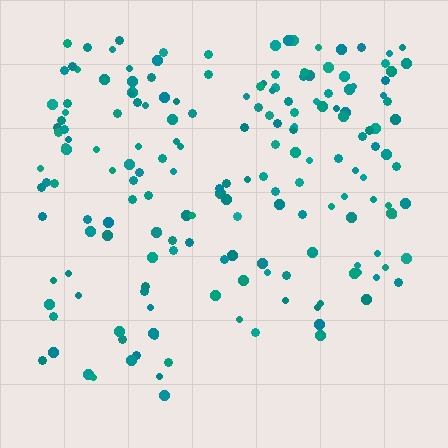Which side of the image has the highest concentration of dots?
The top.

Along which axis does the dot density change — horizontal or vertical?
Vertical.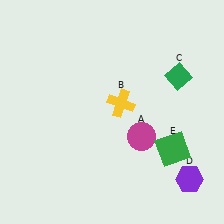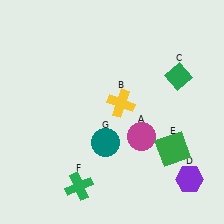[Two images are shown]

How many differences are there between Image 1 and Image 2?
There are 2 differences between the two images.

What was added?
A green cross (F), a teal circle (G) were added in Image 2.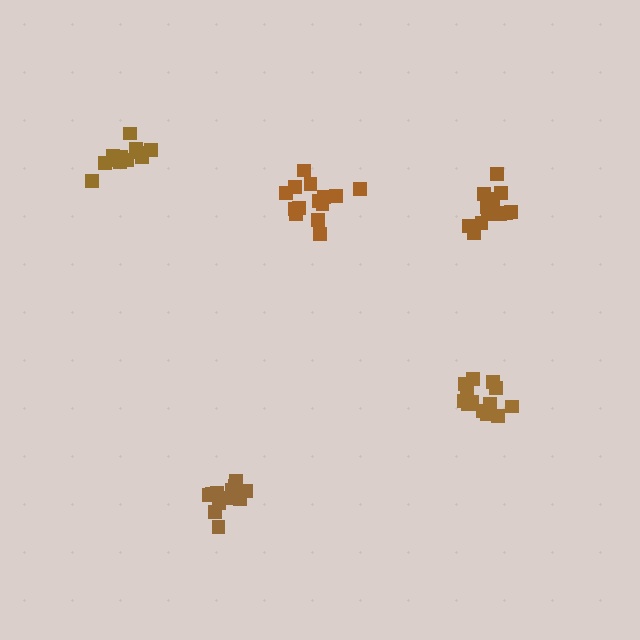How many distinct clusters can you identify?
There are 5 distinct clusters.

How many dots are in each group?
Group 1: 14 dots, Group 2: 12 dots, Group 3: 14 dots, Group 4: 15 dots, Group 5: 14 dots (69 total).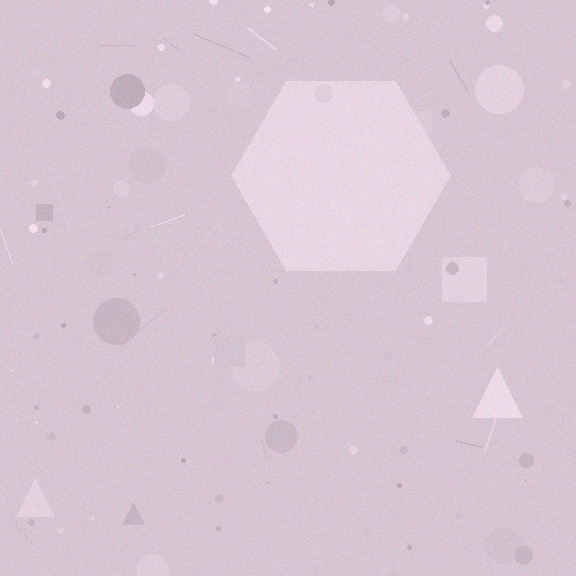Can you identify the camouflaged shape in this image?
The camouflaged shape is a hexagon.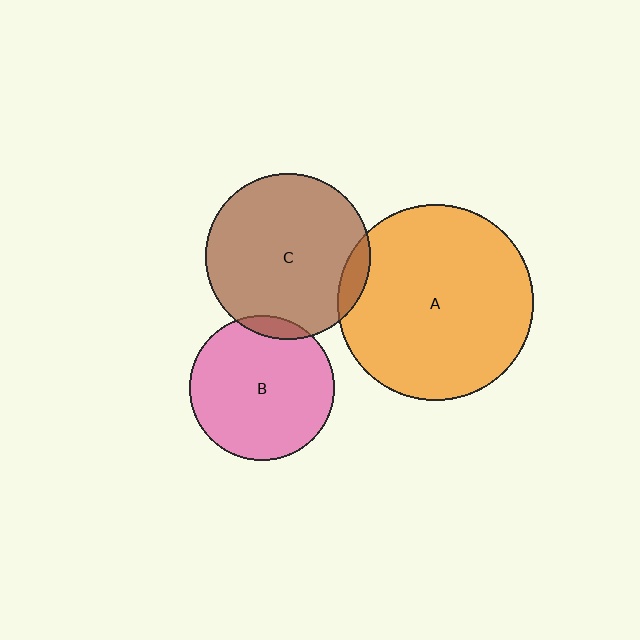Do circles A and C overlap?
Yes.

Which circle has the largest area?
Circle A (orange).